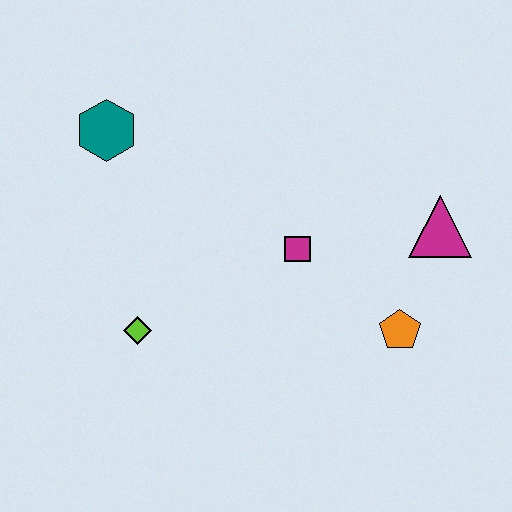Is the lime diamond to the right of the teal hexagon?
Yes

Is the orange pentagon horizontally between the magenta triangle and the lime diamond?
Yes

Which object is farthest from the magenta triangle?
The teal hexagon is farthest from the magenta triangle.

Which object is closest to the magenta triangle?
The orange pentagon is closest to the magenta triangle.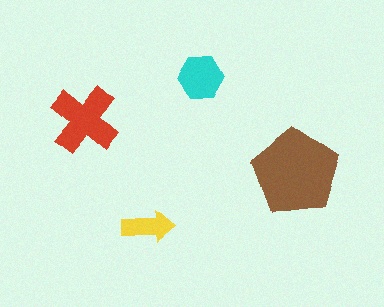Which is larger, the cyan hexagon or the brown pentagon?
The brown pentagon.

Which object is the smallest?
The yellow arrow.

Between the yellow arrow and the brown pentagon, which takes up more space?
The brown pentagon.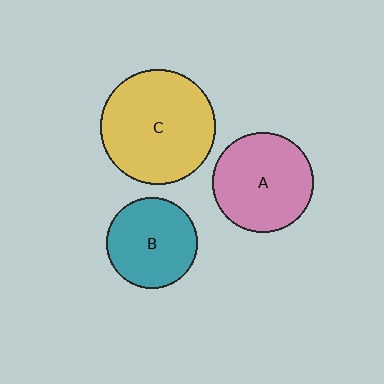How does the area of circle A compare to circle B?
Approximately 1.2 times.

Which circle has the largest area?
Circle C (yellow).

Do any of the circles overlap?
No, none of the circles overlap.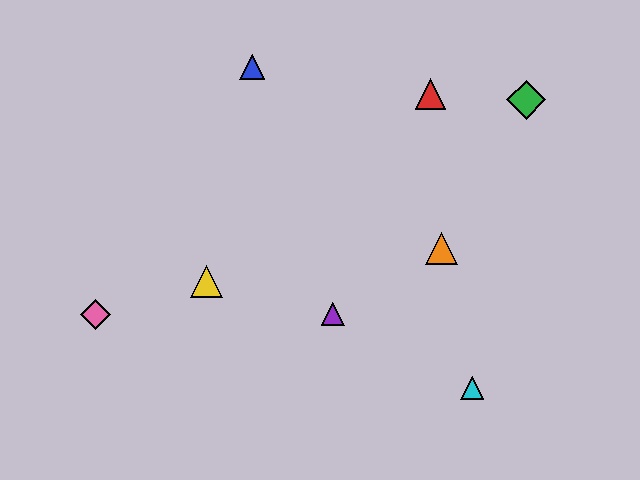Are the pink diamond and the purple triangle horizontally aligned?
Yes, both are at y≈314.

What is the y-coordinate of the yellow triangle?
The yellow triangle is at y≈281.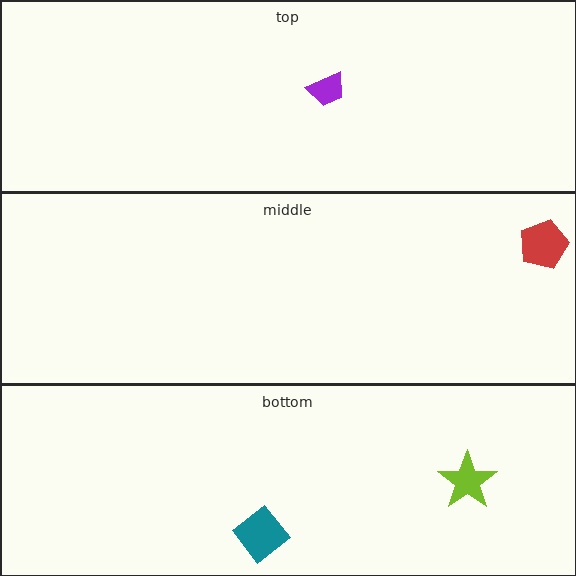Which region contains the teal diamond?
The bottom region.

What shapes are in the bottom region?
The teal diamond, the lime star.